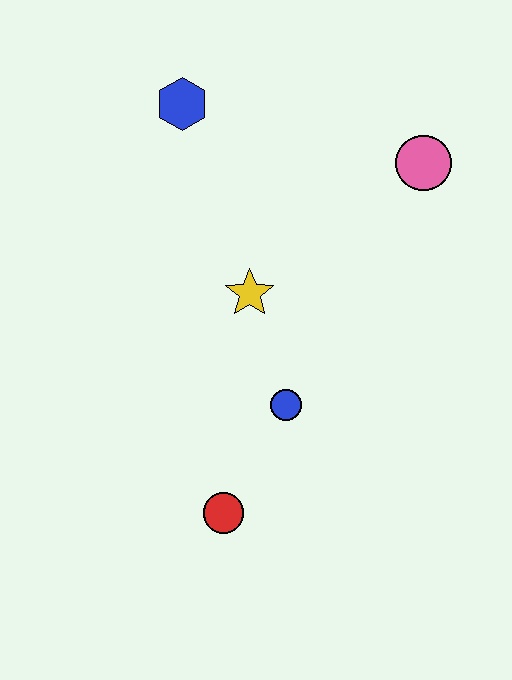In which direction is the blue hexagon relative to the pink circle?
The blue hexagon is to the left of the pink circle.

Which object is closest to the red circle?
The blue circle is closest to the red circle.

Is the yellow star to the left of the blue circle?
Yes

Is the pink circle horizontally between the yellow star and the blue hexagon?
No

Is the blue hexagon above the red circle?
Yes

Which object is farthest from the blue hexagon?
The red circle is farthest from the blue hexagon.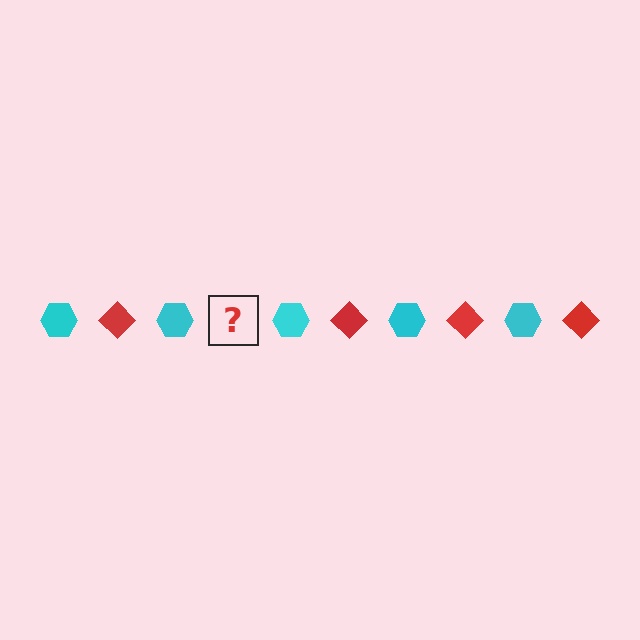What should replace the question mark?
The question mark should be replaced with a red diamond.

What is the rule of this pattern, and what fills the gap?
The rule is that the pattern alternates between cyan hexagon and red diamond. The gap should be filled with a red diamond.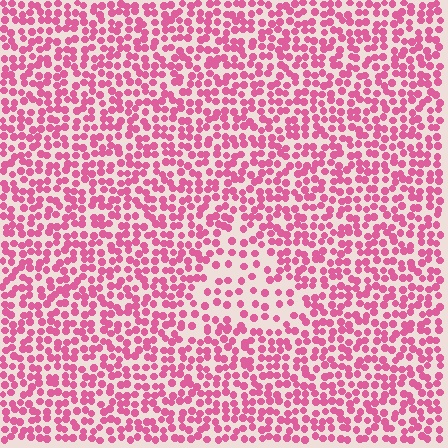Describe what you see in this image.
The image contains small pink elements arranged at two different densities. A triangle-shaped region is visible where the elements are less densely packed than the surrounding area.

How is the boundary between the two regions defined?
The boundary is defined by a change in element density (approximately 2.0x ratio). All elements are the same color, size, and shape.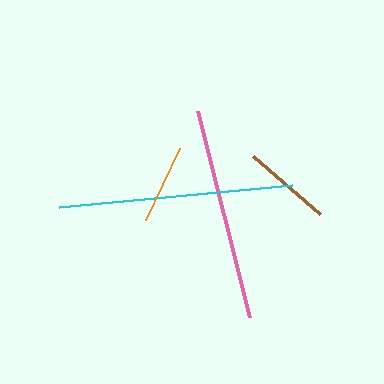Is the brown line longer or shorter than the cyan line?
The cyan line is longer than the brown line.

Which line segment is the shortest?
The orange line is the shortest at approximately 80 pixels.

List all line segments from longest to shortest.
From longest to shortest: cyan, pink, brown, orange.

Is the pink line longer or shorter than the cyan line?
The cyan line is longer than the pink line.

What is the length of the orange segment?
The orange segment is approximately 80 pixels long.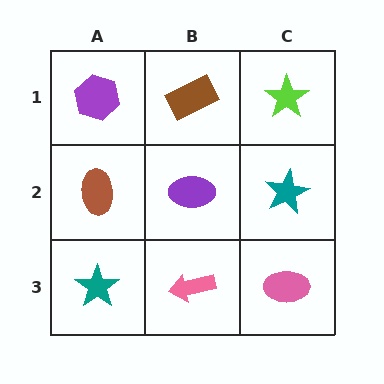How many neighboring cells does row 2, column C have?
3.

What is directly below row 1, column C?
A teal star.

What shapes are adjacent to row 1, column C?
A teal star (row 2, column C), a brown rectangle (row 1, column B).